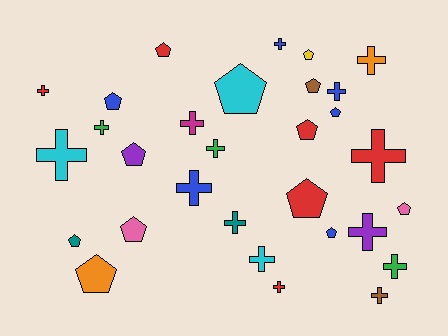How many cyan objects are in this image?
There are 3 cyan objects.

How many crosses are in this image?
There are 16 crosses.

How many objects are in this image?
There are 30 objects.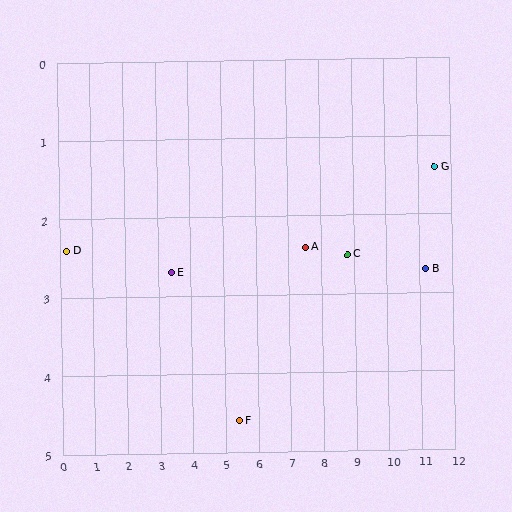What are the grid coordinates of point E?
Point E is at approximately (3.4, 2.7).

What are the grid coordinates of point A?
Point A is at approximately (7.5, 2.4).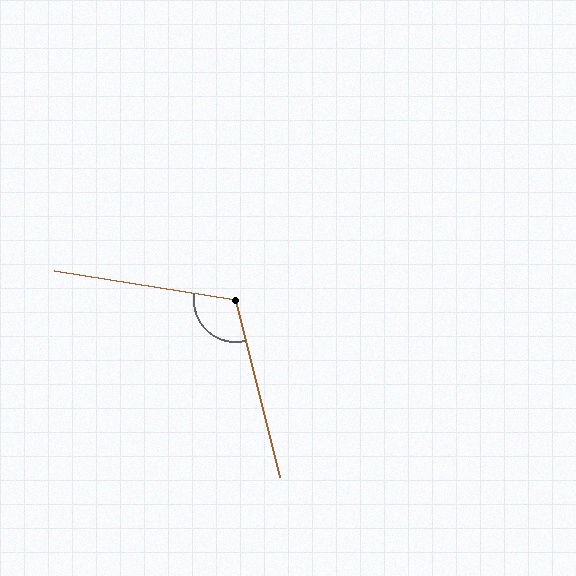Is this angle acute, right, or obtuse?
It is obtuse.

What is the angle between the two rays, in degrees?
Approximately 113 degrees.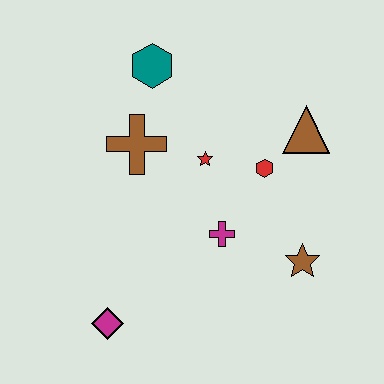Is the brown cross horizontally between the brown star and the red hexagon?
No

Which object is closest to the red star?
The red hexagon is closest to the red star.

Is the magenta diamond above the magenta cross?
No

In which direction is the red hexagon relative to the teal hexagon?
The red hexagon is to the right of the teal hexagon.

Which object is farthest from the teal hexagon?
The magenta diamond is farthest from the teal hexagon.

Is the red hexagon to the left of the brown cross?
No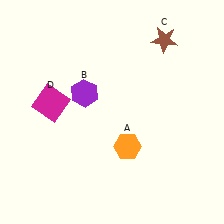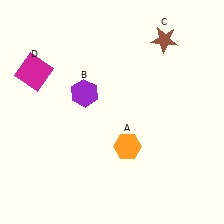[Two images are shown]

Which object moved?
The magenta square (D) moved up.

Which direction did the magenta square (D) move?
The magenta square (D) moved up.